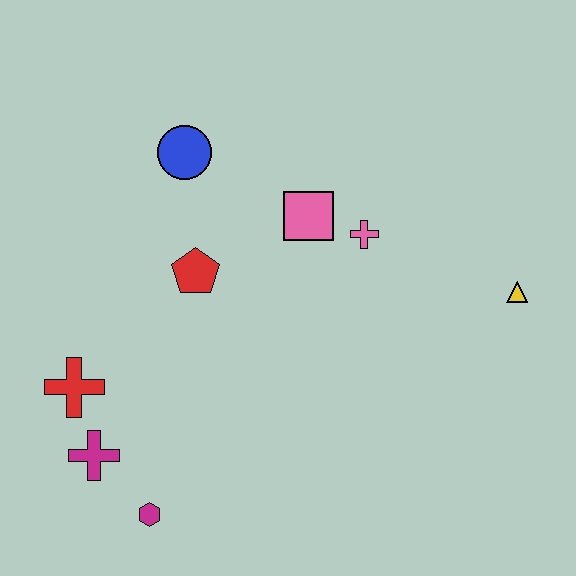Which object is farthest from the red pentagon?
The yellow triangle is farthest from the red pentagon.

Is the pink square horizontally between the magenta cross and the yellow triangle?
Yes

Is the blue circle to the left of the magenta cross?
No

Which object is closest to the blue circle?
The red pentagon is closest to the blue circle.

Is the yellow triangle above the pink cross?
No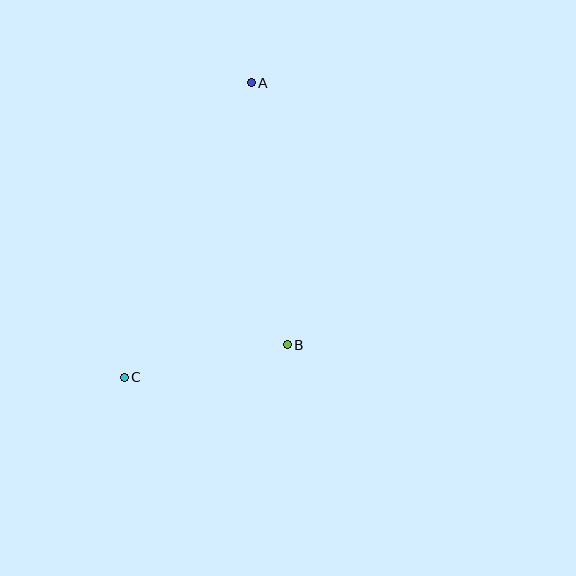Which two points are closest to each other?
Points B and C are closest to each other.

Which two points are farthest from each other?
Points A and C are farthest from each other.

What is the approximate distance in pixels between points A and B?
The distance between A and B is approximately 265 pixels.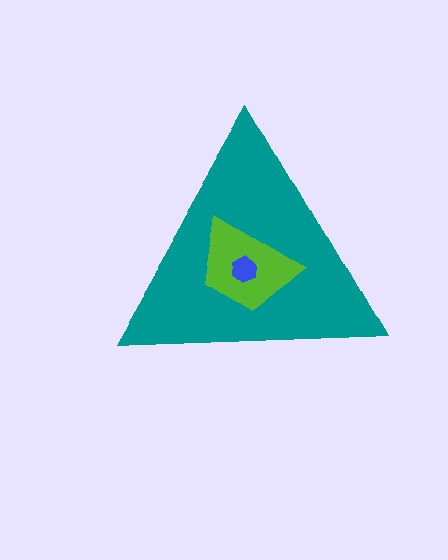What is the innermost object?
The blue hexagon.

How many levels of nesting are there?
3.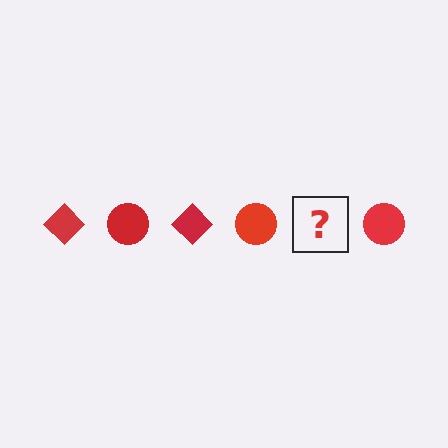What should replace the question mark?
The question mark should be replaced with a red diamond.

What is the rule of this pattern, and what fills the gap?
The rule is that the pattern cycles through diamond, circle shapes in red. The gap should be filled with a red diamond.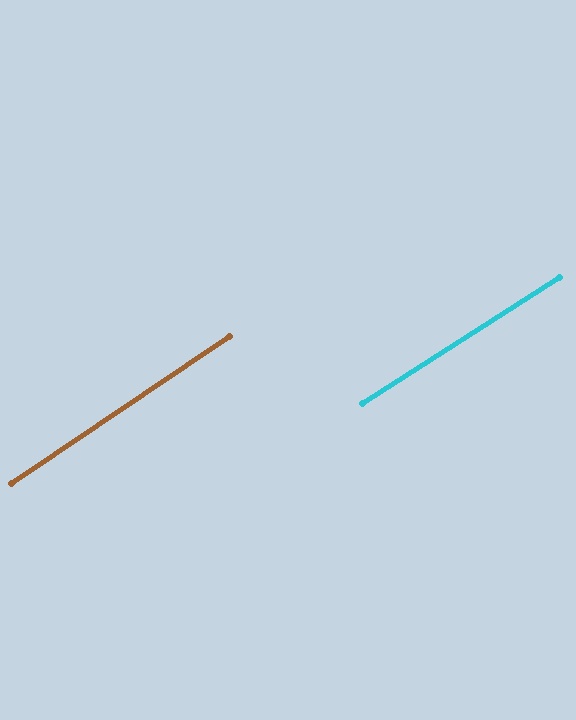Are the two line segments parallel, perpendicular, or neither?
Parallel — their directions differ by only 1.4°.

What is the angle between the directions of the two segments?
Approximately 1 degree.